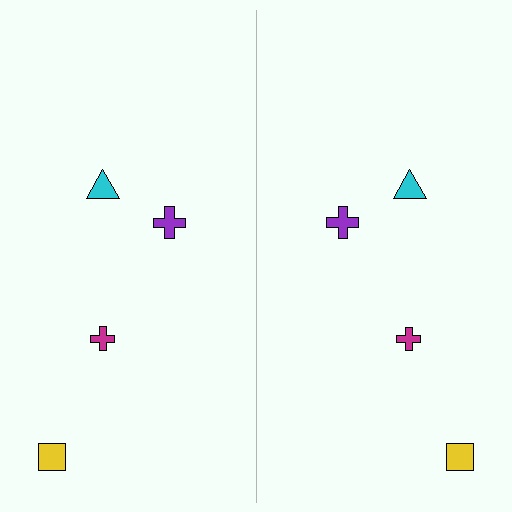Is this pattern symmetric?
Yes, this pattern has bilateral (reflection) symmetry.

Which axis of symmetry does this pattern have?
The pattern has a vertical axis of symmetry running through the center of the image.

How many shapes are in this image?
There are 8 shapes in this image.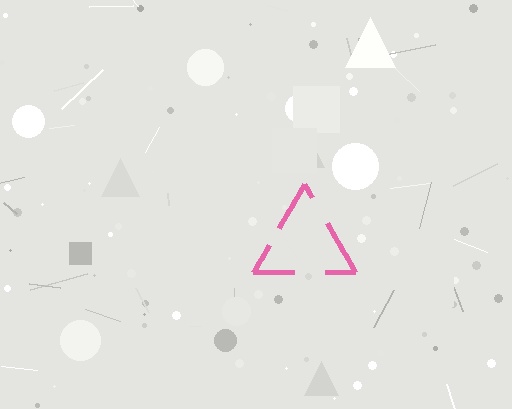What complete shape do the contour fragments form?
The contour fragments form a triangle.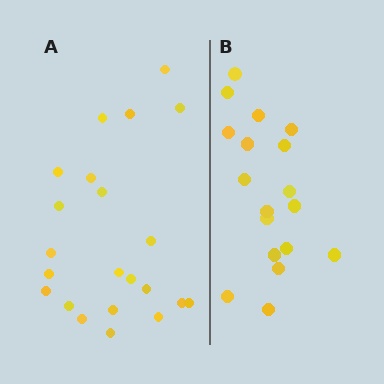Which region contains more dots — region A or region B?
Region A (the left region) has more dots.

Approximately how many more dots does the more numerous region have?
Region A has about 4 more dots than region B.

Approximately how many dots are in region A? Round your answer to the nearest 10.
About 20 dots. (The exact count is 22, which rounds to 20.)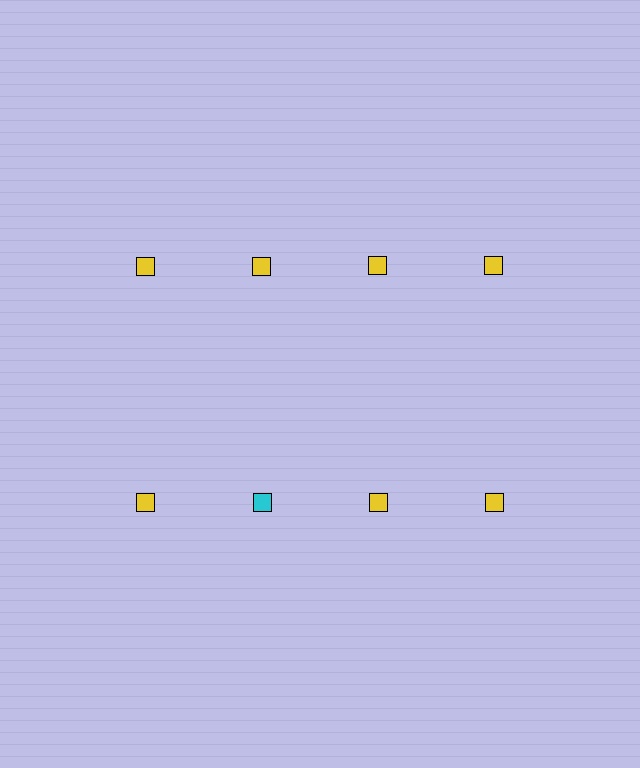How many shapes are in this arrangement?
There are 8 shapes arranged in a grid pattern.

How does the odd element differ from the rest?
It has a different color: cyan instead of yellow.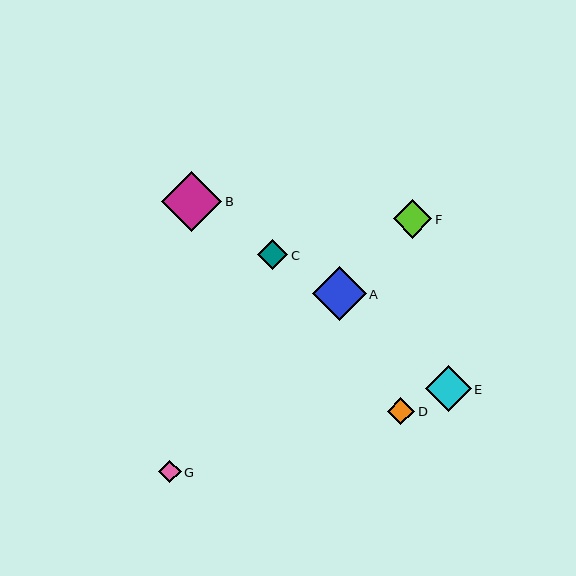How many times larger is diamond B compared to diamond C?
Diamond B is approximately 2.0 times the size of diamond C.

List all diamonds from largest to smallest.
From largest to smallest: B, A, E, F, C, D, G.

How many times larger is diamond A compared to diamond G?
Diamond A is approximately 2.4 times the size of diamond G.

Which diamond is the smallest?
Diamond G is the smallest with a size of approximately 23 pixels.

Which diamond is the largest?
Diamond B is the largest with a size of approximately 60 pixels.